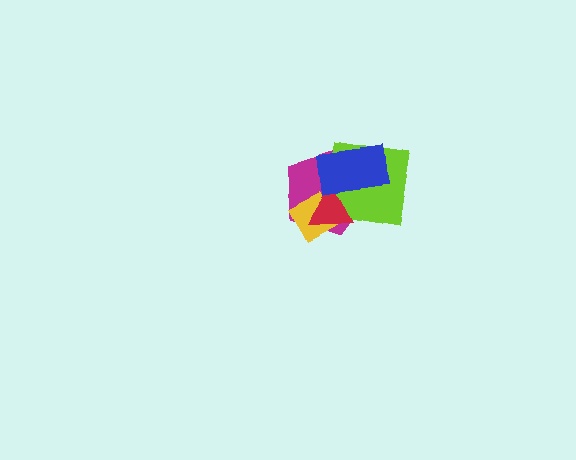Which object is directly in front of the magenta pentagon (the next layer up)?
The yellow diamond is directly in front of the magenta pentagon.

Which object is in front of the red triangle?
The blue rectangle is in front of the red triangle.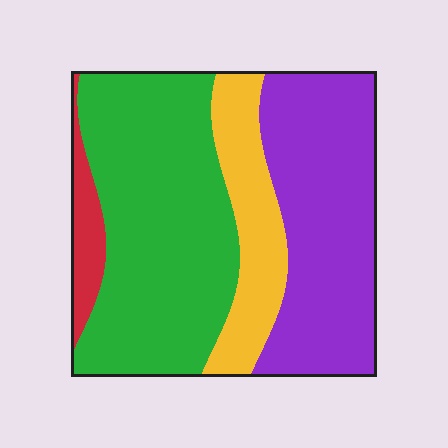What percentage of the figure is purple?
Purple takes up about one third (1/3) of the figure.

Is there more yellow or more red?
Yellow.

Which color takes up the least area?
Red, at roughly 5%.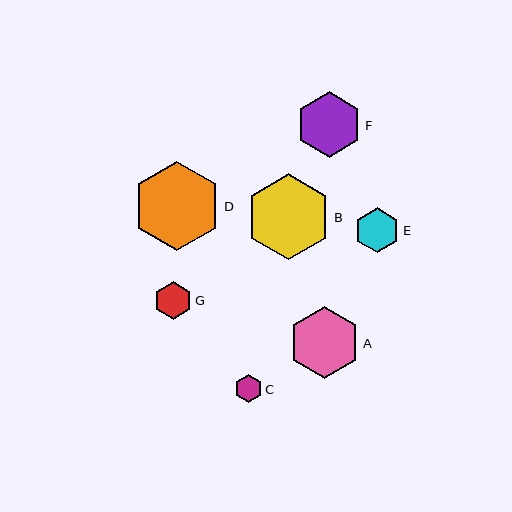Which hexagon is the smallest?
Hexagon C is the smallest with a size of approximately 27 pixels.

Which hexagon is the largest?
Hexagon D is the largest with a size of approximately 89 pixels.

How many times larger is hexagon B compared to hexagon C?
Hexagon B is approximately 3.1 times the size of hexagon C.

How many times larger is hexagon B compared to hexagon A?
Hexagon B is approximately 1.2 times the size of hexagon A.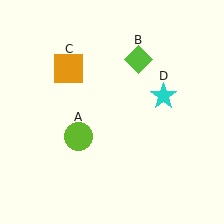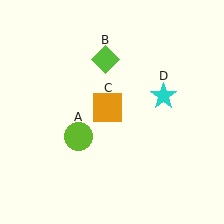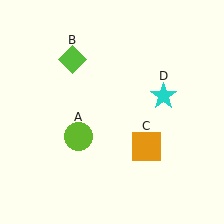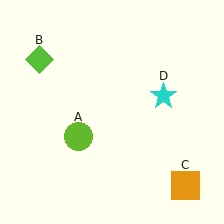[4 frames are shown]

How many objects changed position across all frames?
2 objects changed position: lime diamond (object B), orange square (object C).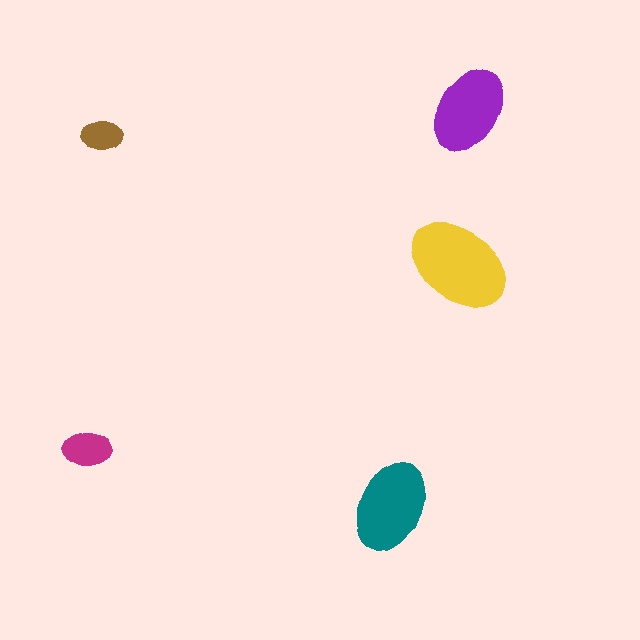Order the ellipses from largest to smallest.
the yellow one, the teal one, the purple one, the magenta one, the brown one.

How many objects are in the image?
There are 5 objects in the image.